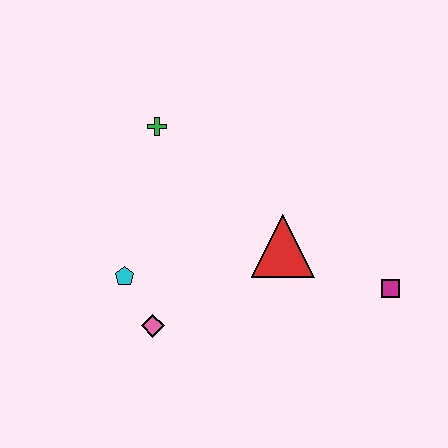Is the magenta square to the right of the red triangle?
Yes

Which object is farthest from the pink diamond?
The magenta square is farthest from the pink diamond.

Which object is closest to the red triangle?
The magenta square is closest to the red triangle.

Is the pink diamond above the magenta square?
No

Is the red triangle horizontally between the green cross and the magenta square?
Yes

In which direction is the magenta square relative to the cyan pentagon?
The magenta square is to the right of the cyan pentagon.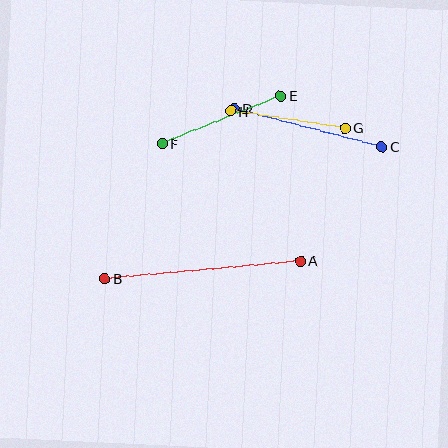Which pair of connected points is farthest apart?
Points A and B are farthest apart.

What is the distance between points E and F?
The distance is approximately 128 pixels.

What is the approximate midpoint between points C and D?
The midpoint is at approximately (308, 128) pixels.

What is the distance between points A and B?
The distance is approximately 196 pixels.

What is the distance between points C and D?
The distance is approximately 153 pixels.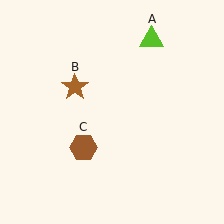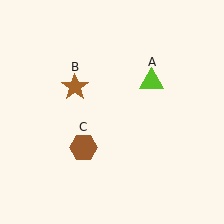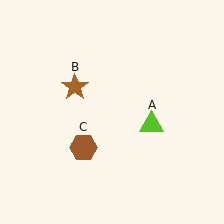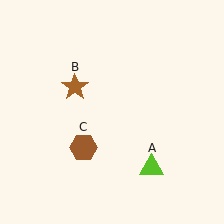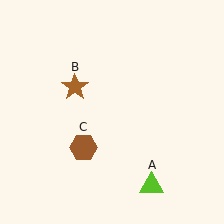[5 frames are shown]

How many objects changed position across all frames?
1 object changed position: lime triangle (object A).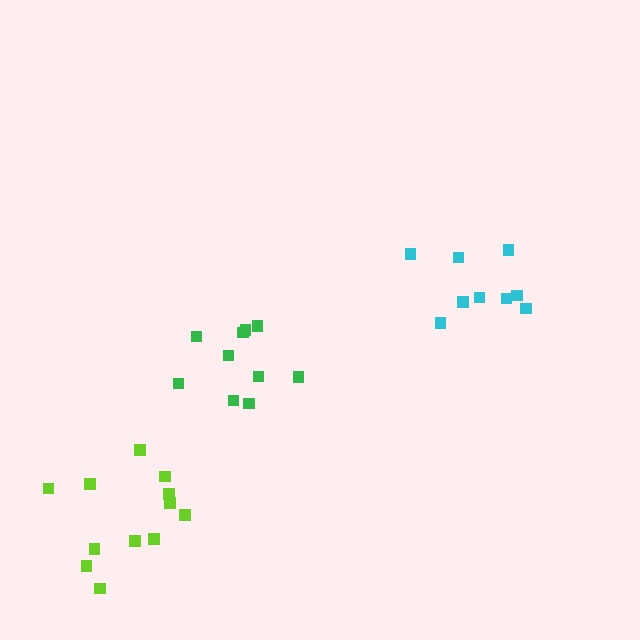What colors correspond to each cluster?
The clusters are colored: lime, green, cyan.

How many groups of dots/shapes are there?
There are 3 groups.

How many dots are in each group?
Group 1: 12 dots, Group 2: 10 dots, Group 3: 9 dots (31 total).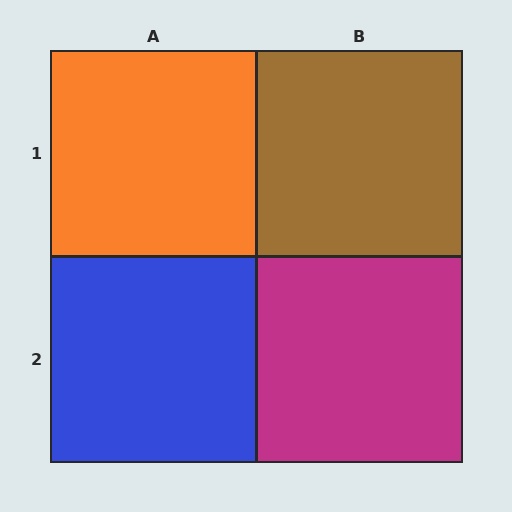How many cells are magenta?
1 cell is magenta.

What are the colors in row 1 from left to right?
Orange, brown.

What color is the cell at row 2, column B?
Magenta.